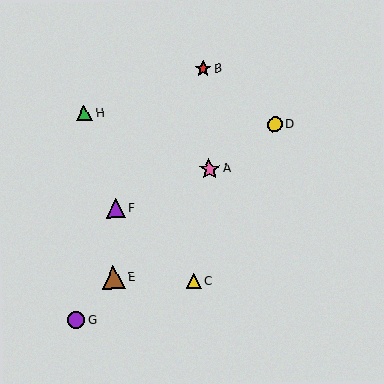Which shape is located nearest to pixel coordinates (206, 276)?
The yellow triangle (labeled C) at (193, 281) is nearest to that location.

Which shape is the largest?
The brown triangle (labeled E) is the largest.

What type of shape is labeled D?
Shape D is a yellow circle.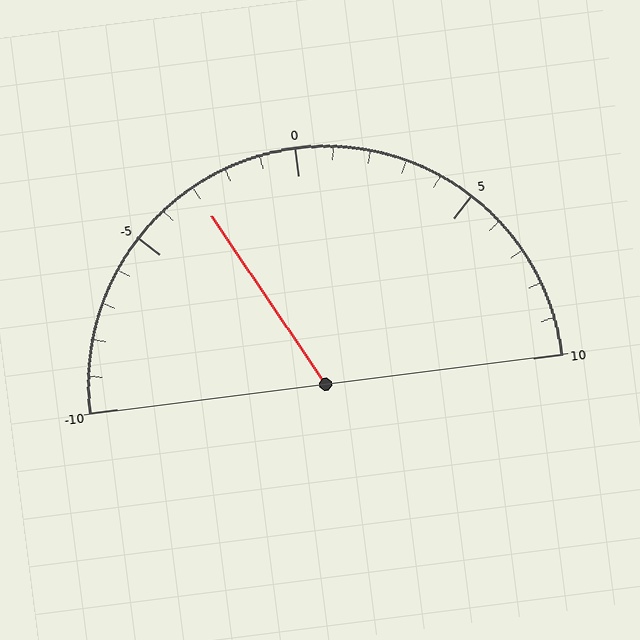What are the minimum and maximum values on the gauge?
The gauge ranges from -10 to 10.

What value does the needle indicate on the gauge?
The needle indicates approximately -3.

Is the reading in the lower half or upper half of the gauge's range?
The reading is in the lower half of the range (-10 to 10).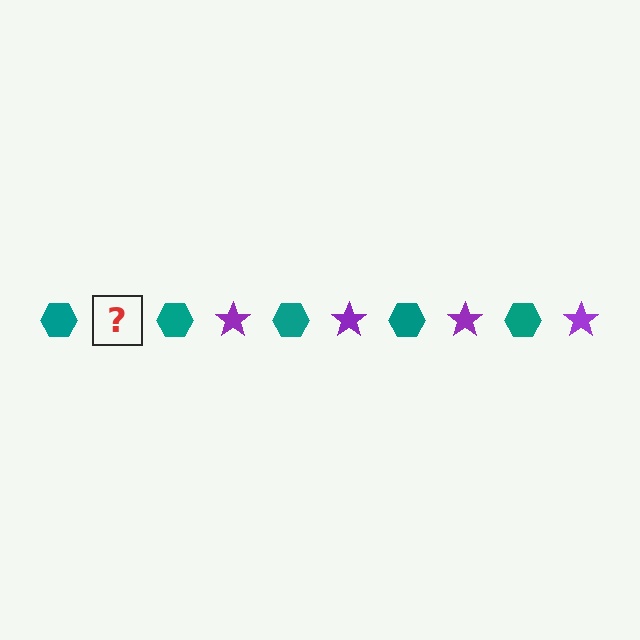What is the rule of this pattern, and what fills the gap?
The rule is that the pattern alternates between teal hexagon and purple star. The gap should be filled with a purple star.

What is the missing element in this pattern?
The missing element is a purple star.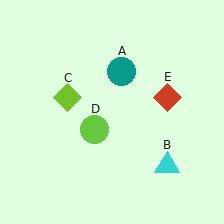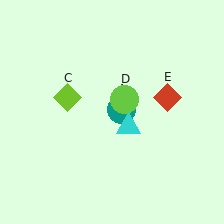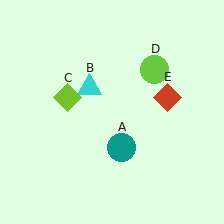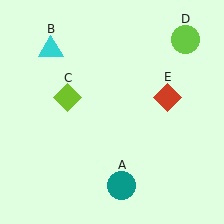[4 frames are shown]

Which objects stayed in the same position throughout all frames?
Lime diamond (object C) and red diamond (object E) remained stationary.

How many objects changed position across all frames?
3 objects changed position: teal circle (object A), cyan triangle (object B), lime circle (object D).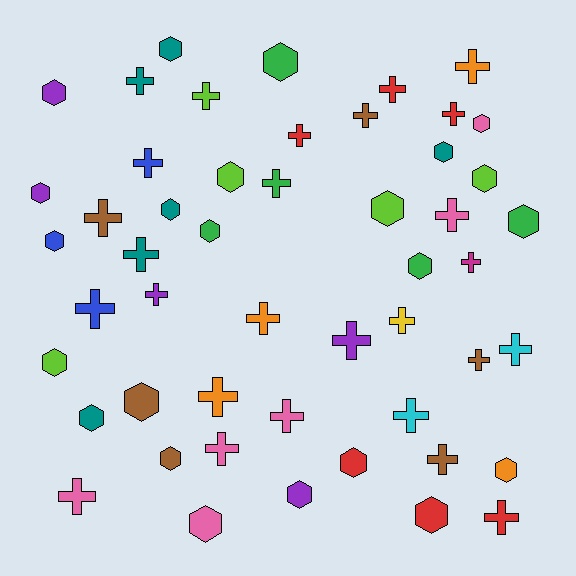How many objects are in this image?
There are 50 objects.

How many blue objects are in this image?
There are 3 blue objects.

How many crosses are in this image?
There are 27 crosses.